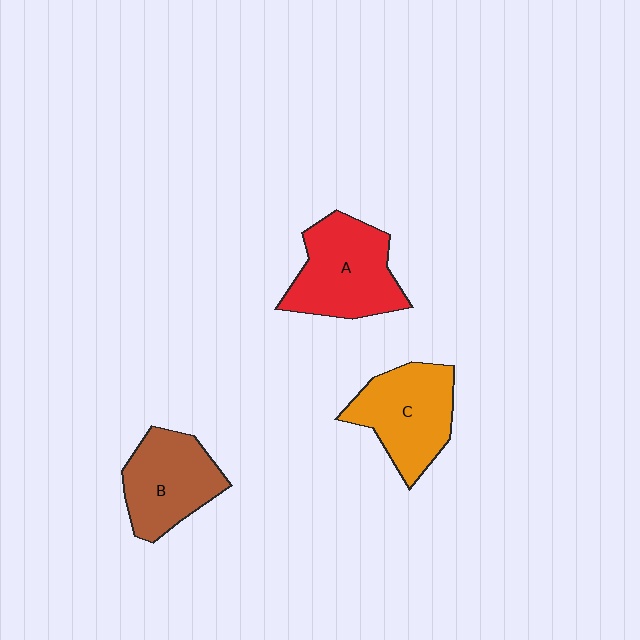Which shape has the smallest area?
Shape B (brown).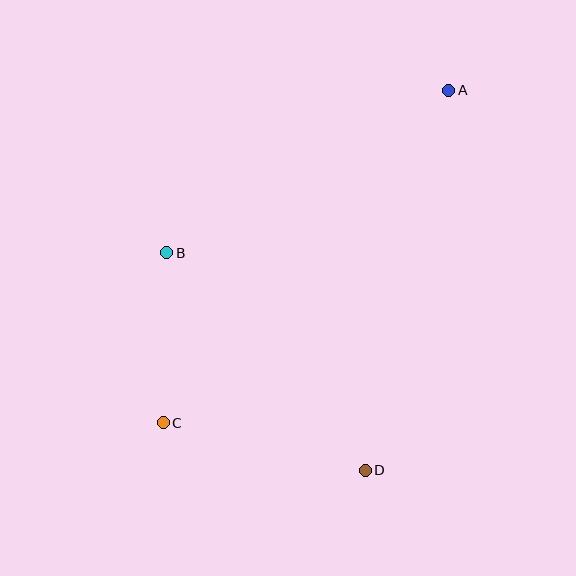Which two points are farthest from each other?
Points A and C are farthest from each other.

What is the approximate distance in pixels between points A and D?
The distance between A and D is approximately 389 pixels.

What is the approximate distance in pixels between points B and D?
The distance between B and D is approximately 294 pixels.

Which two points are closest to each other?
Points B and C are closest to each other.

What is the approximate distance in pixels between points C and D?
The distance between C and D is approximately 207 pixels.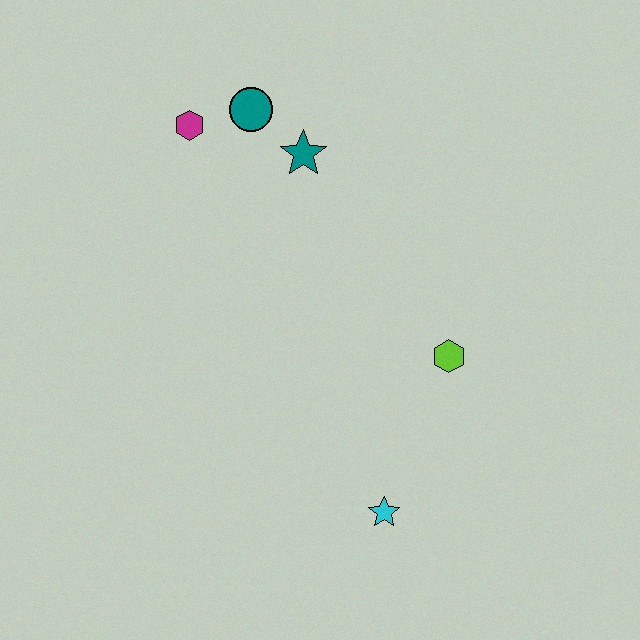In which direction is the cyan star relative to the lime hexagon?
The cyan star is below the lime hexagon.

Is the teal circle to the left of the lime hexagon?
Yes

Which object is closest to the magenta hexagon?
The teal circle is closest to the magenta hexagon.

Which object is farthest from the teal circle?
The cyan star is farthest from the teal circle.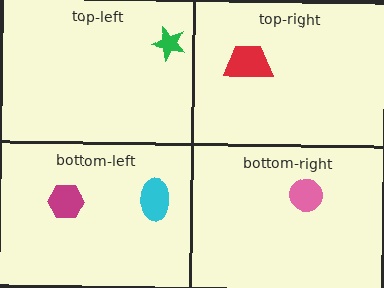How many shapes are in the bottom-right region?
1.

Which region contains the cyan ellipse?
The bottom-left region.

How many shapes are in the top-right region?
1.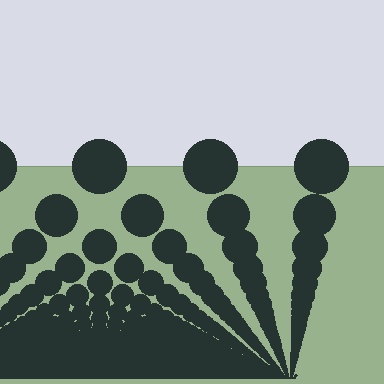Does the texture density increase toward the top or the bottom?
Density increases toward the bottom.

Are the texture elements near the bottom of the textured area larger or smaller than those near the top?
Smaller. The gradient is inverted — elements near the bottom are smaller and denser.